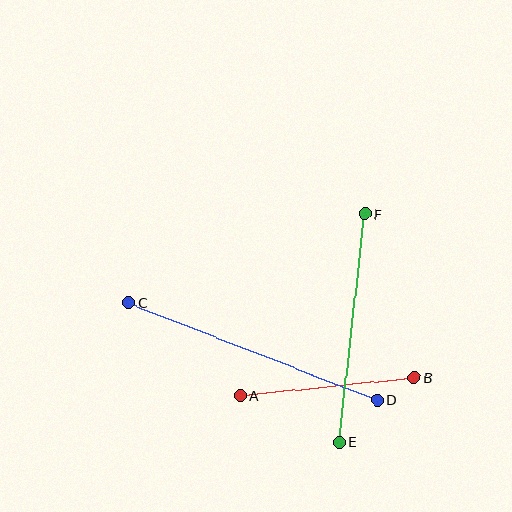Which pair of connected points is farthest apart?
Points C and D are farthest apart.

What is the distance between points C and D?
The distance is approximately 267 pixels.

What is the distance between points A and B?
The distance is approximately 175 pixels.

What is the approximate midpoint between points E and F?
The midpoint is at approximately (352, 328) pixels.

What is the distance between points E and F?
The distance is approximately 229 pixels.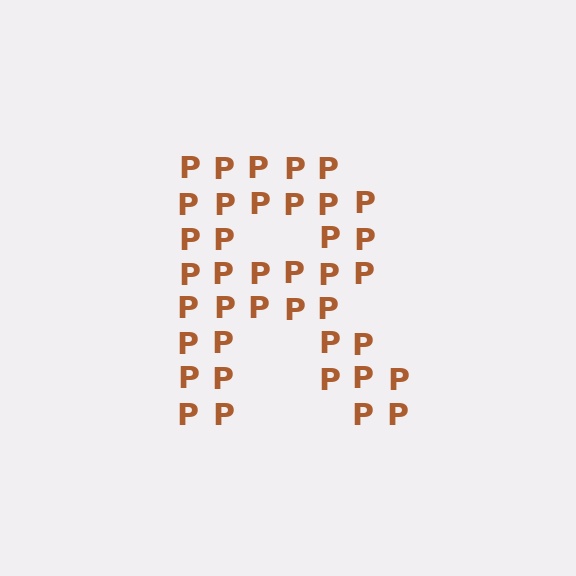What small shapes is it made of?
It is made of small letter P's.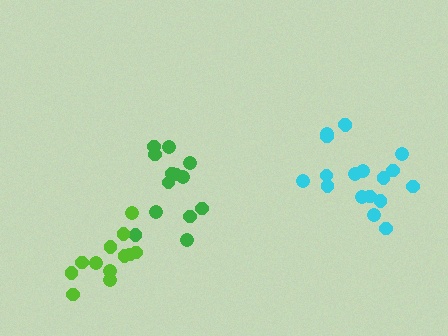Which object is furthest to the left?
The lime cluster is leftmost.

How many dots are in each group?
Group 1: 13 dots, Group 2: 18 dots, Group 3: 12 dots (43 total).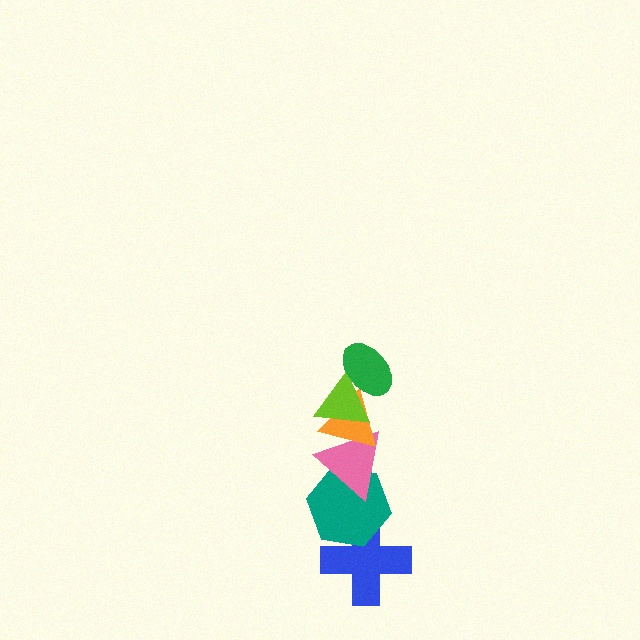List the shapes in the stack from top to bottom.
From top to bottom: the green ellipse, the lime triangle, the orange triangle, the pink triangle, the teal hexagon, the blue cross.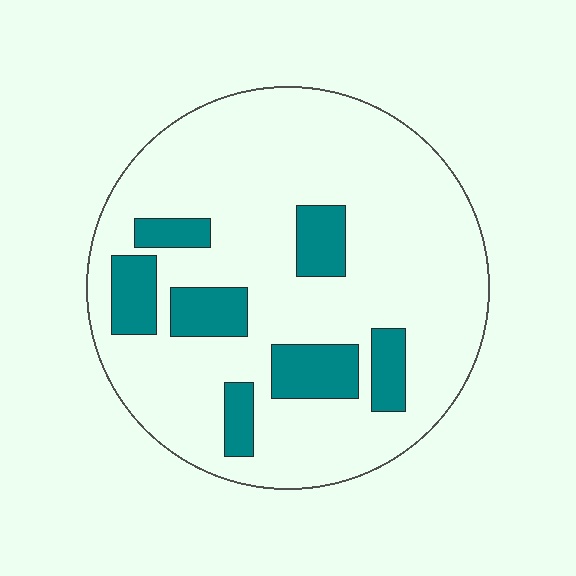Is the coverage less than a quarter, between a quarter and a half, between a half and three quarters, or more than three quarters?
Less than a quarter.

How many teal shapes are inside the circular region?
7.